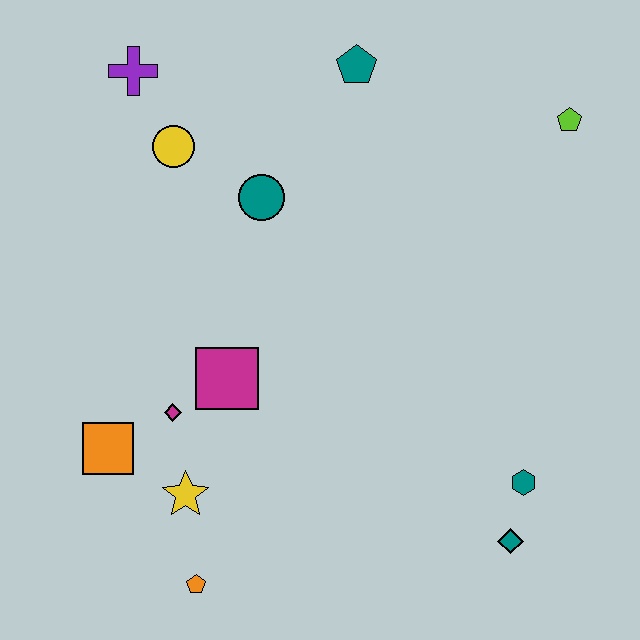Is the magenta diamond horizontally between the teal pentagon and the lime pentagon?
No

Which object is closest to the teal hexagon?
The teal diamond is closest to the teal hexagon.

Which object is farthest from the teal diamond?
The purple cross is farthest from the teal diamond.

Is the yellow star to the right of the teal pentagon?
No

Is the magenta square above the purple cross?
No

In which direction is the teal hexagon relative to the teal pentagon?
The teal hexagon is below the teal pentagon.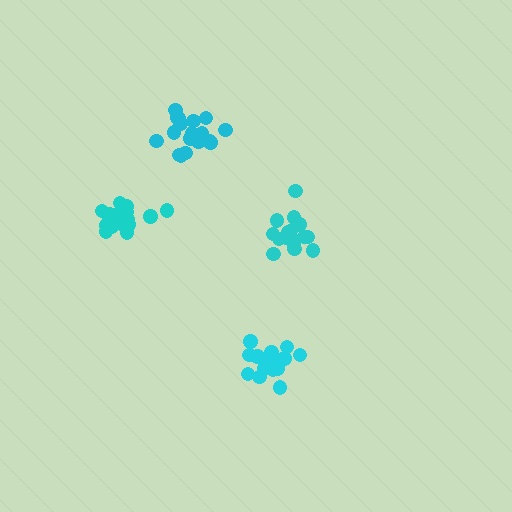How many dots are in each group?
Group 1: 18 dots, Group 2: 19 dots, Group 3: 18 dots, Group 4: 17 dots (72 total).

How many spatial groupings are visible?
There are 4 spatial groupings.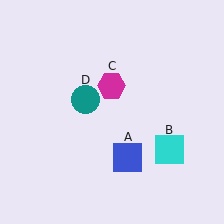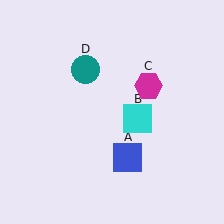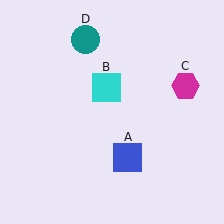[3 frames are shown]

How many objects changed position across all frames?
3 objects changed position: cyan square (object B), magenta hexagon (object C), teal circle (object D).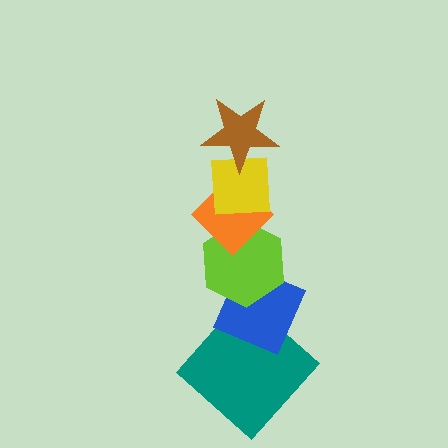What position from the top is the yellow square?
The yellow square is 2nd from the top.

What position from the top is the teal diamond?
The teal diamond is 6th from the top.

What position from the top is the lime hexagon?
The lime hexagon is 4th from the top.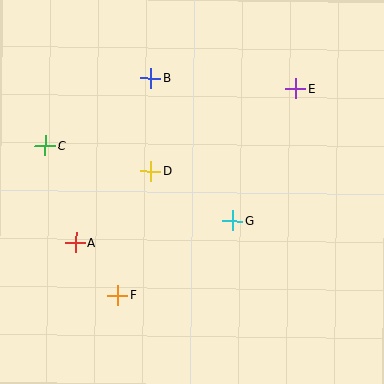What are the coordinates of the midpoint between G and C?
The midpoint between G and C is at (139, 183).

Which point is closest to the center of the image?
Point D at (151, 171) is closest to the center.